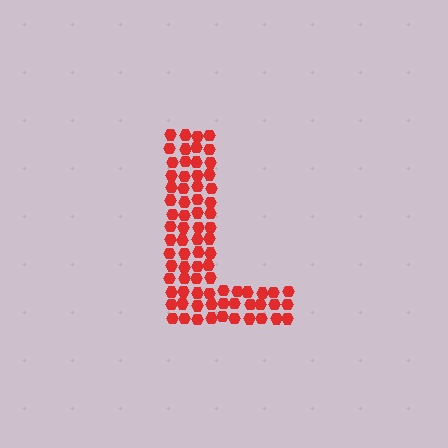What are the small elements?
The small elements are hexagons.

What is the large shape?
The large shape is the letter L.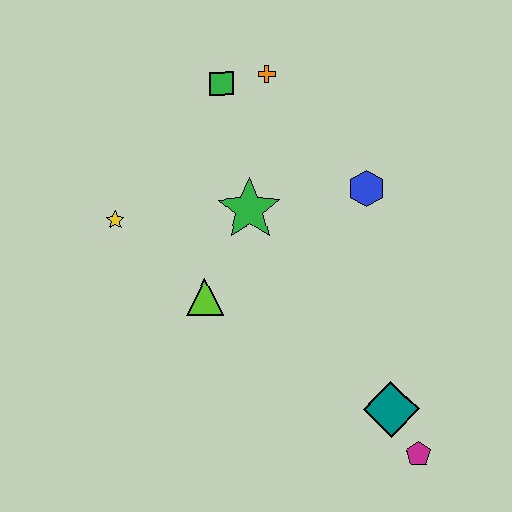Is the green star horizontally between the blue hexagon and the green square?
Yes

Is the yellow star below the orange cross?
Yes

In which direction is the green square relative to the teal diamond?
The green square is above the teal diamond.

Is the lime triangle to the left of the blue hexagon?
Yes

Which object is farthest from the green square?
The magenta pentagon is farthest from the green square.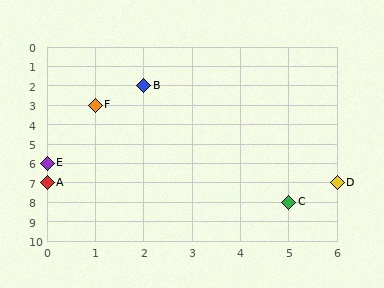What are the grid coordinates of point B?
Point B is at grid coordinates (2, 2).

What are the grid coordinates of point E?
Point E is at grid coordinates (0, 6).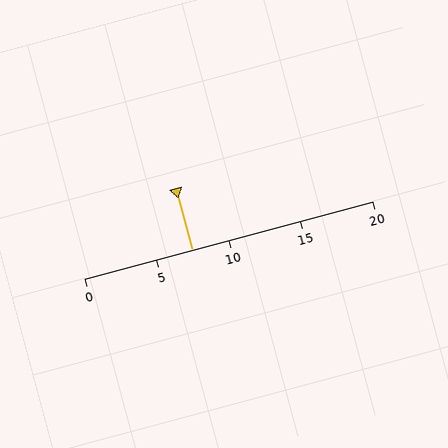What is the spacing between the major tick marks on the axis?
The major ticks are spaced 5 apart.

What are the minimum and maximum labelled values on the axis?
The axis runs from 0 to 20.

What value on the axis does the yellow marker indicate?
The marker indicates approximately 7.5.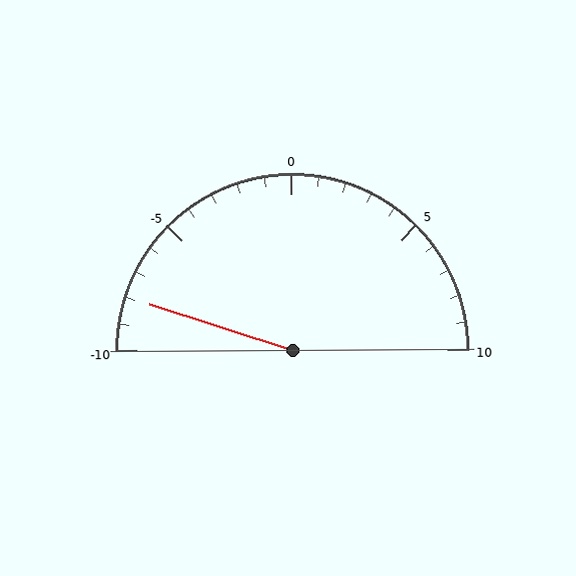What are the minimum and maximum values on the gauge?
The gauge ranges from -10 to 10.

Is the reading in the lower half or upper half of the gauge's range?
The reading is in the lower half of the range (-10 to 10).